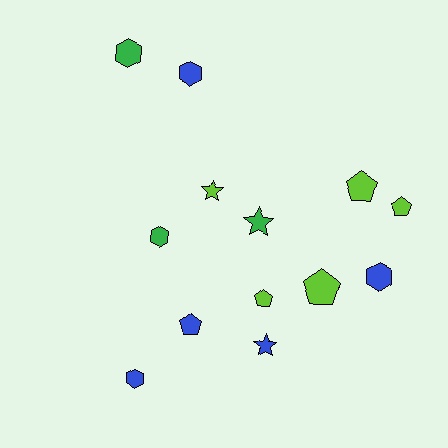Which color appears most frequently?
Lime, with 5 objects.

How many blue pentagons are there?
There is 1 blue pentagon.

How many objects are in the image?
There are 13 objects.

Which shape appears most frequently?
Hexagon, with 5 objects.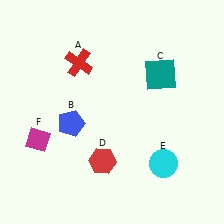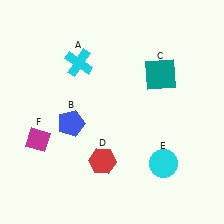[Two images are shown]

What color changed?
The cross (A) changed from red in Image 1 to cyan in Image 2.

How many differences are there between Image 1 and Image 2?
There is 1 difference between the two images.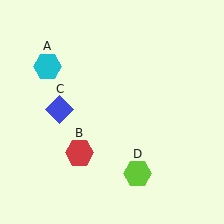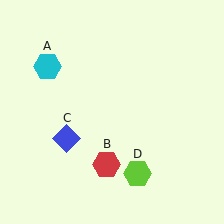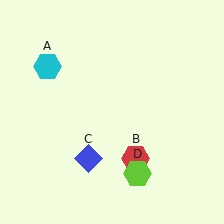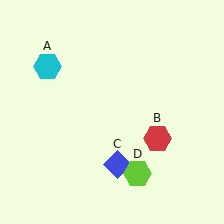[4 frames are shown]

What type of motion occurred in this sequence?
The red hexagon (object B), blue diamond (object C) rotated counterclockwise around the center of the scene.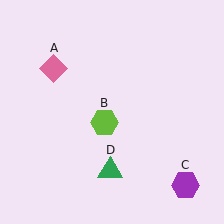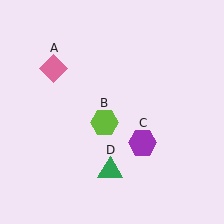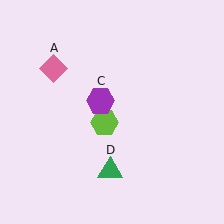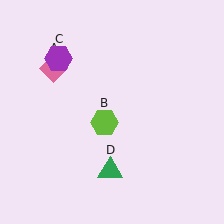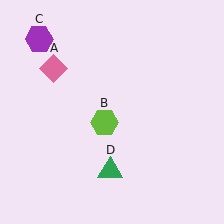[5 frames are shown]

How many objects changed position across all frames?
1 object changed position: purple hexagon (object C).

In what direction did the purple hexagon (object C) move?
The purple hexagon (object C) moved up and to the left.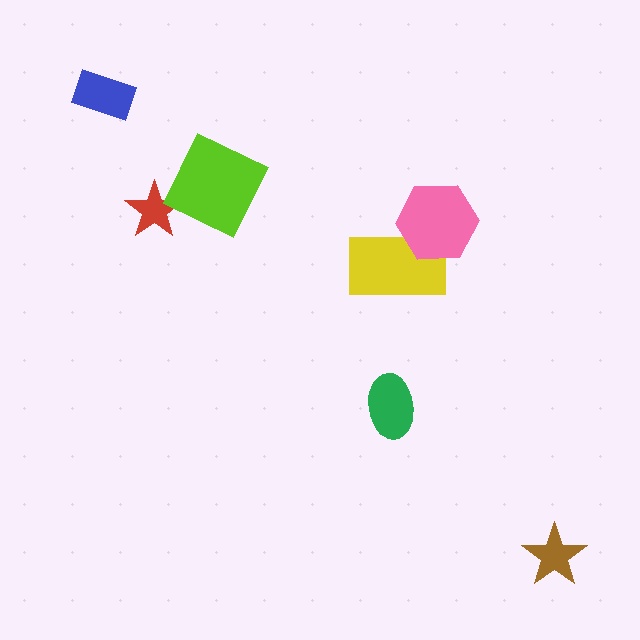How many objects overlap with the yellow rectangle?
1 object overlaps with the yellow rectangle.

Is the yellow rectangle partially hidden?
Yes, it is partially covered by another shape.